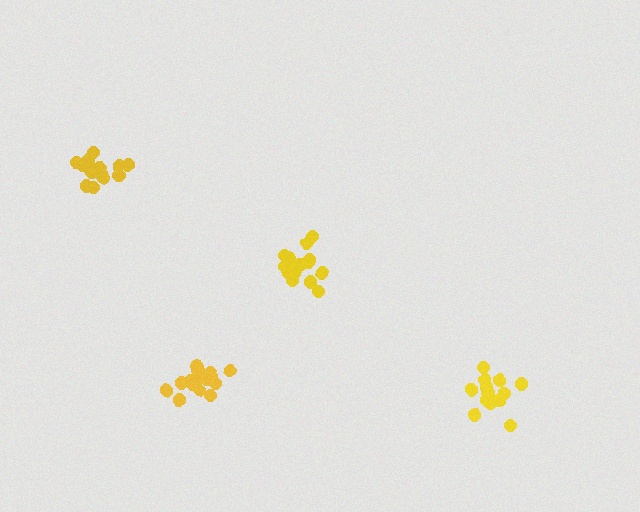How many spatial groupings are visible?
There are 4 spatial groupings.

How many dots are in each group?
Group 1: 15 dots, Group 2: 15 dots, Group 3: 15 dots, Group 4: 16 dots (61 total).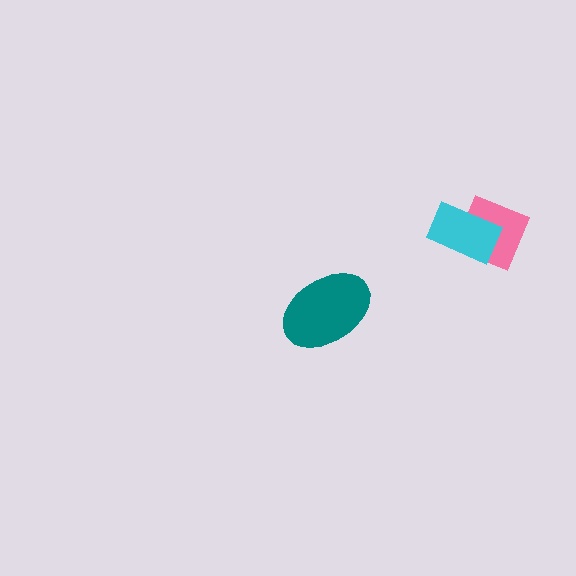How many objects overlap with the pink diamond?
1 object overlaps with the pink diamond.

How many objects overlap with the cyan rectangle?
1 object overlaps with the cyan rectangle.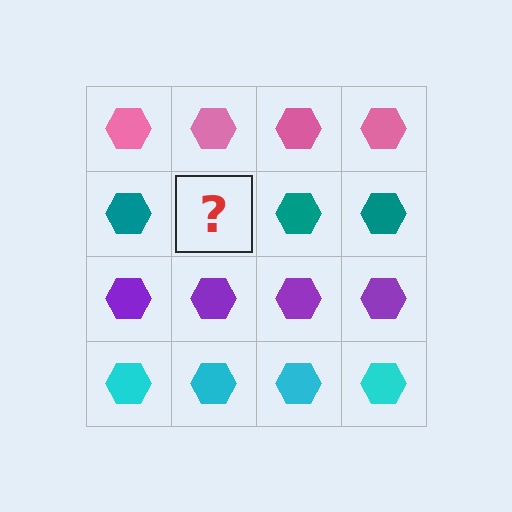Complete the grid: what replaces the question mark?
The question mark should be replaced with a teal hexagon.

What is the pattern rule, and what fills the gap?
The rule is that each row has a consistent color. The gap should be filled with a teal hexagon.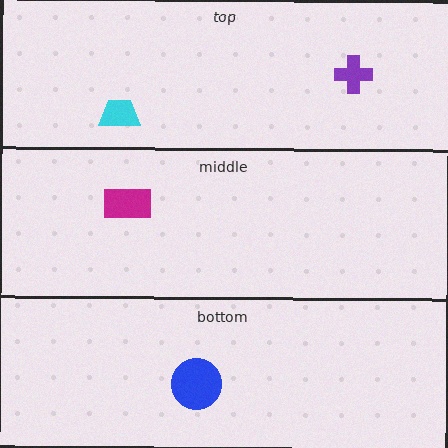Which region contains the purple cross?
The top region.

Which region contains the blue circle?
The bottom region.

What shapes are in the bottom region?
The blue circle.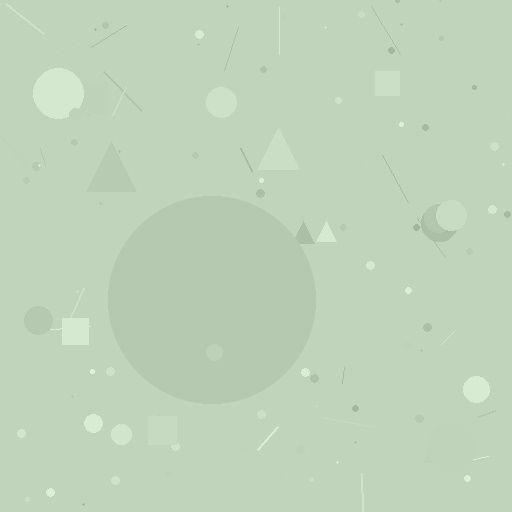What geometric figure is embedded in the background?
A circle is embedded in the background.